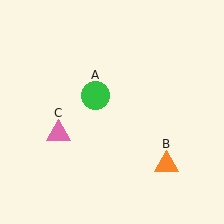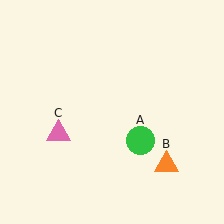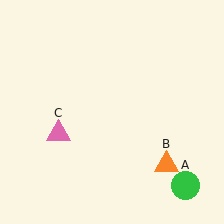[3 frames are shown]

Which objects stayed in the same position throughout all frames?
Orange triangle (object B) and pink triangle (object C) remained stationary.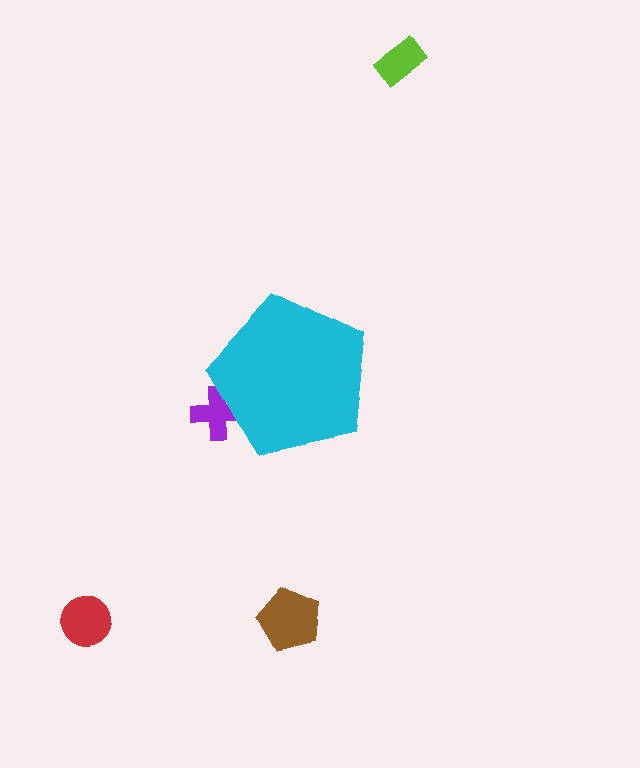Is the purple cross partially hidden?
Yes, the purple cross is partially hidden behind the cyan pentagon.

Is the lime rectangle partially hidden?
No, the lime rectangle is fully visible.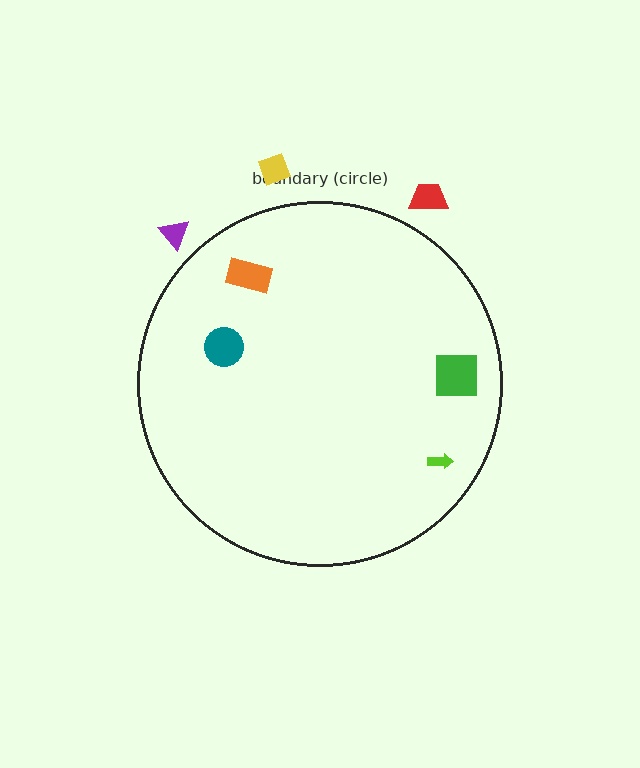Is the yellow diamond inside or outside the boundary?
Outside.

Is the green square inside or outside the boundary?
Inside.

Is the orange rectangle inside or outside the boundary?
Inside.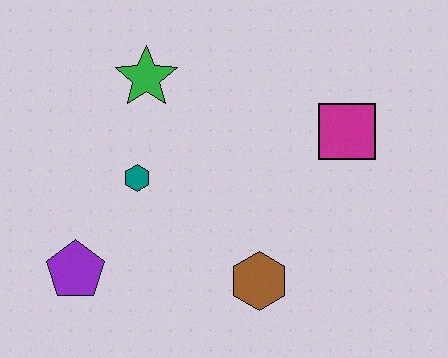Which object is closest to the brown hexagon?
The teal hexagon is closest to the brown hexagon.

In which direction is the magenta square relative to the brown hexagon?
The magenta square is above the brown hexagon.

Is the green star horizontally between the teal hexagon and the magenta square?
Yes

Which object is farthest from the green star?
The brown hexagon is farthest from the green star.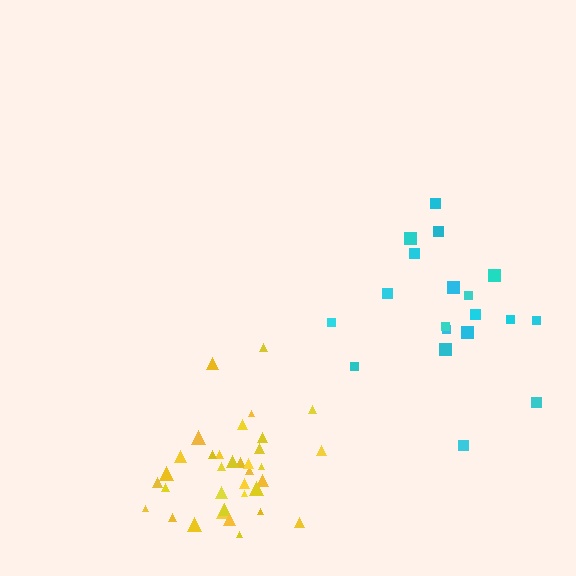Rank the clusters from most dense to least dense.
yellow, cyan.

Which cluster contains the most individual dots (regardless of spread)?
Yellow (35).